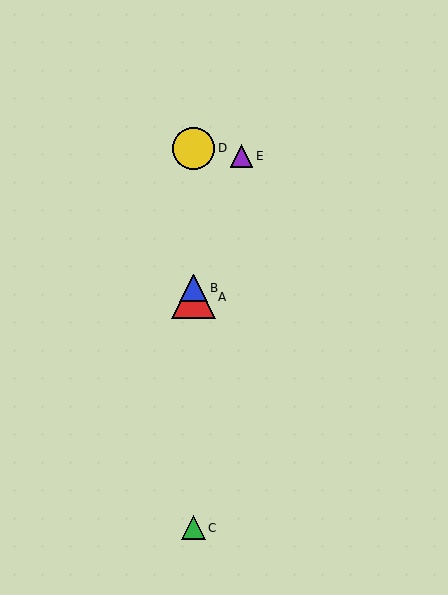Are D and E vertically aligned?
No, D is at x≈194 and E is at x≈241.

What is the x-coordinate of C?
Object C is at x≈194.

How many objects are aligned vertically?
4 objects (A, B, C, D) are aligned vertically.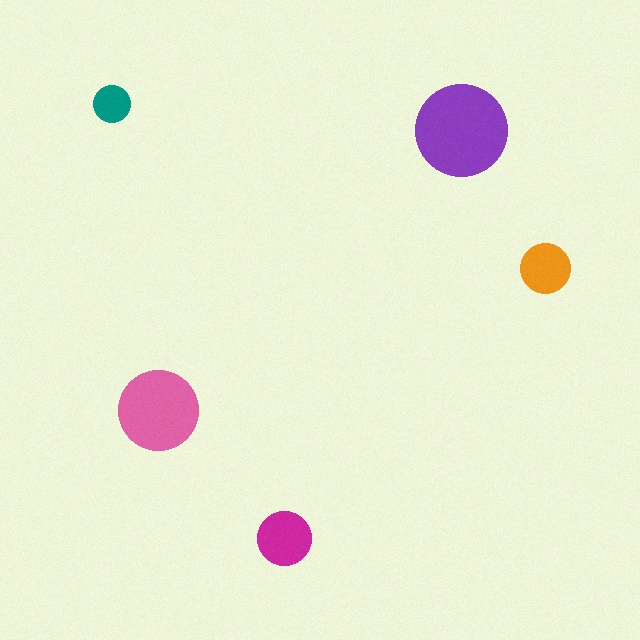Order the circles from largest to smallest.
the purple one, the pink one, the magenta one, the orange one, the teal one.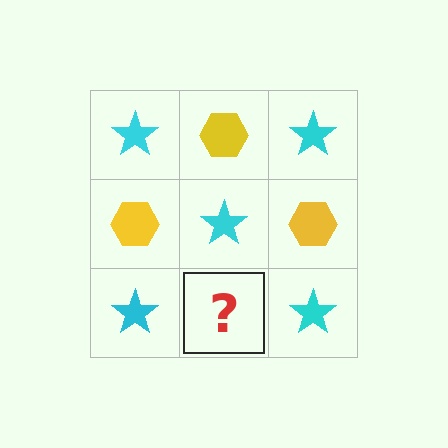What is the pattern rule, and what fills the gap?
The rule is that it alternates cyan star and yellow hexagon in a checkerboard pattern. The gap should be filled with a yellow hexagon.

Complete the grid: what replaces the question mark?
The question mark should be replaced with a yellow hexagon.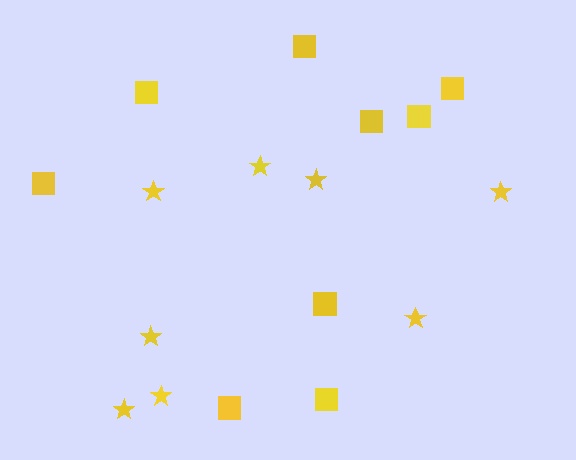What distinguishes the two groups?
There are 2 groups: one group of squares (9) and one group of stars (8).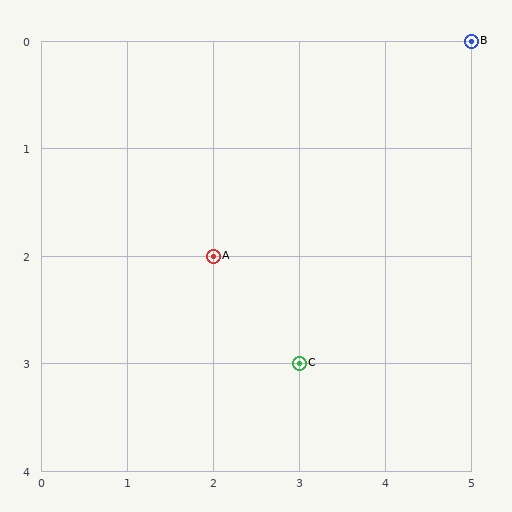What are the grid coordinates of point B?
Point B is at grid coordinates (5, 0).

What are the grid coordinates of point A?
Point A is at grid coordinates (2, 2).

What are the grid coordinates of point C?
Point C is at grid coordinates (3, 3).